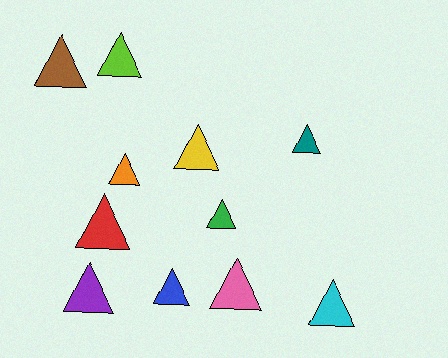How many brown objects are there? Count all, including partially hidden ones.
There is 1 brown object.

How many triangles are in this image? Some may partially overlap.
There are 11 triangles.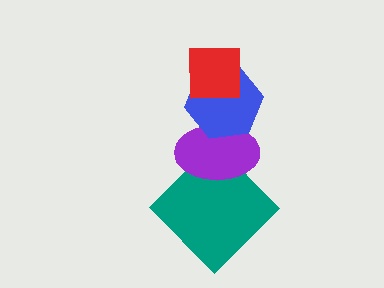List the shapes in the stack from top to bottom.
From top to bottom: the red square, the blue hexagon, the purple ellipse, the teal diamond.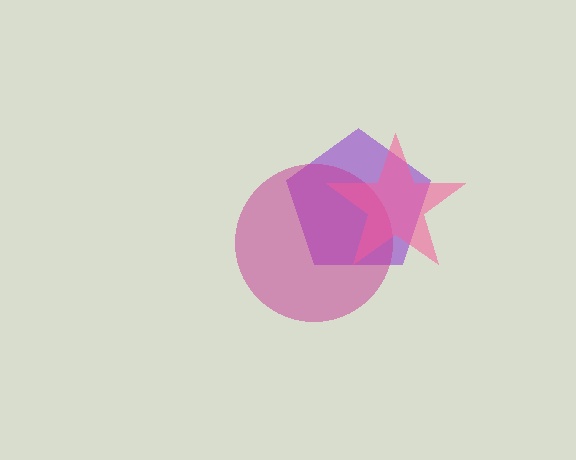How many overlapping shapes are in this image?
There are 3 overlapping shapes in the image.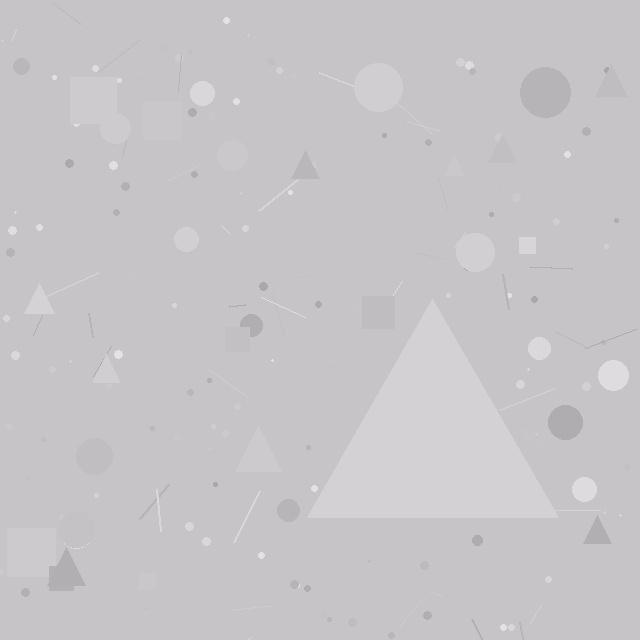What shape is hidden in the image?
A triangle is hidden in the image.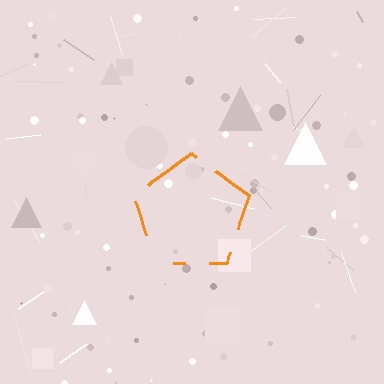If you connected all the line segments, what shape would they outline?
They would outline a pentagon.